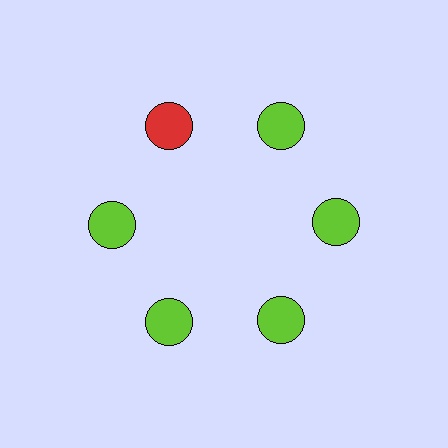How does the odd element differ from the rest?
It has a different color: red instead of lime.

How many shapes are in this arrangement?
There are 6 shapes arranged in a ring pattern.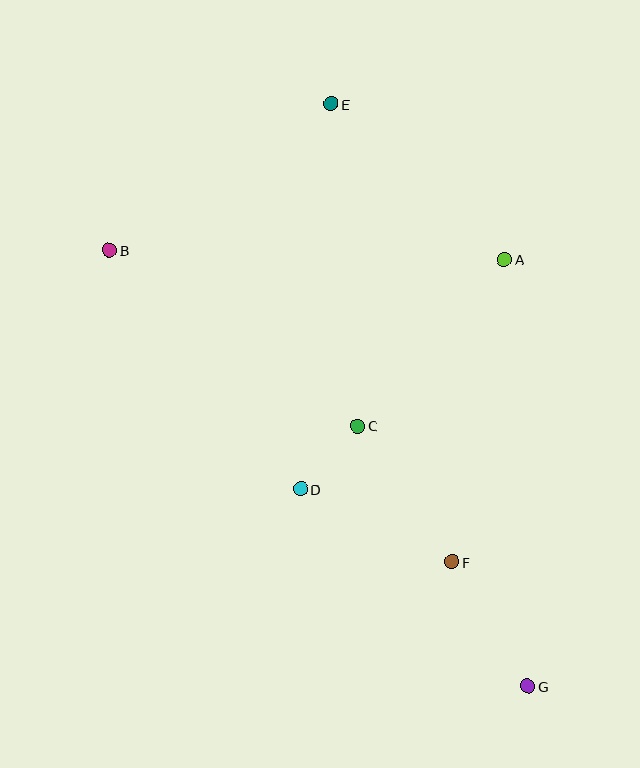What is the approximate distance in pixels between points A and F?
The distance between A and F is approximately 307 pixels.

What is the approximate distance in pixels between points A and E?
The distance between A and E is approximately 233 pixels.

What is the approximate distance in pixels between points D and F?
The distance between D and F is approximately 168 pixels.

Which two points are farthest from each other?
Points E and G are farthest from each other.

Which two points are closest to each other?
Points C and D are closest to each other.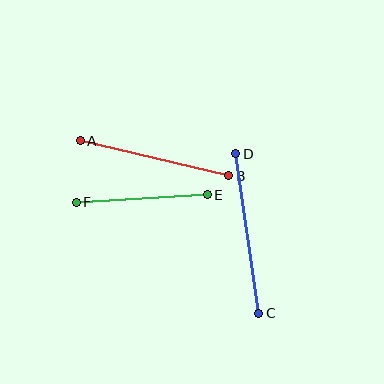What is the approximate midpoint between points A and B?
The midpoint is at approximately (154, 158) pixels.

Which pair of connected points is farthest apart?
Points C and D are farthest apart.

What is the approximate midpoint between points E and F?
The midpoint is at approximately (142, 198) pixels.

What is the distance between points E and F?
The distance is approximately 131 pixels.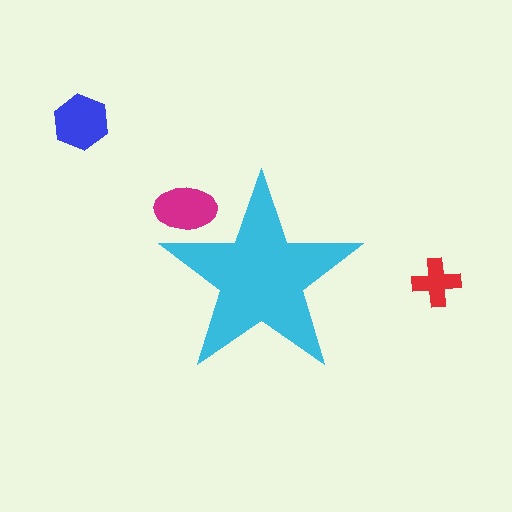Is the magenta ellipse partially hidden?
Yes, the magenta ellipse is partially hidden behind the cyan star.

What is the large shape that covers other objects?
A cyan star.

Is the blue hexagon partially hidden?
No, the blue hexagon is fully visible.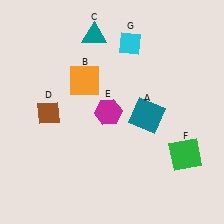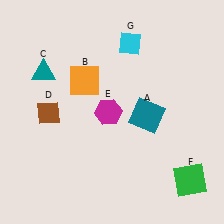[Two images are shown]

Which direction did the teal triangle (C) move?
The teal triangle (C) moved left.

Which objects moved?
The objects that moved are: the teal triangle (C), the green square (F).